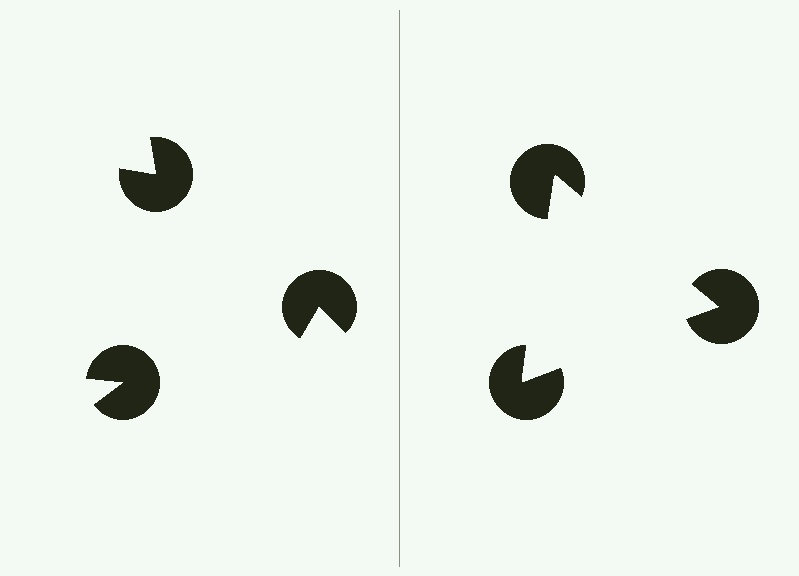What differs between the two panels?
The pac-man discs are positioned identically on both sides; only the wedge orientations differ. On the right they align to a triangle; on the left they are misaligned.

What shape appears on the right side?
An illusory triangle.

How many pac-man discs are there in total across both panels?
6 — 3 on each side.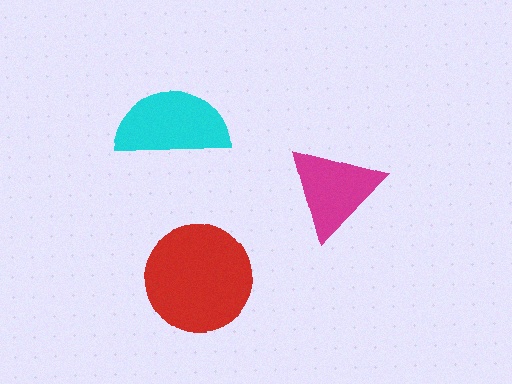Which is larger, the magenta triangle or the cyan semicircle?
The cyan semicircle.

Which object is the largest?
The red circle.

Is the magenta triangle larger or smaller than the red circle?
Smaller.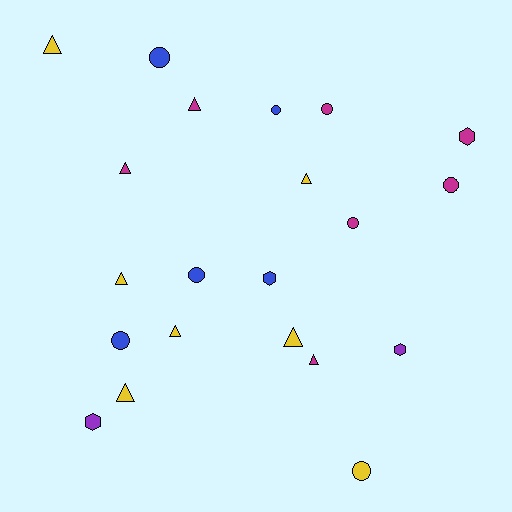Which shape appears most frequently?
Triangle, with 9 objects.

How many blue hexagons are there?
There is 1 blue hexagon.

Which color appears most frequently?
Magenta, with 7 objects.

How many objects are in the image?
There are 21 objects.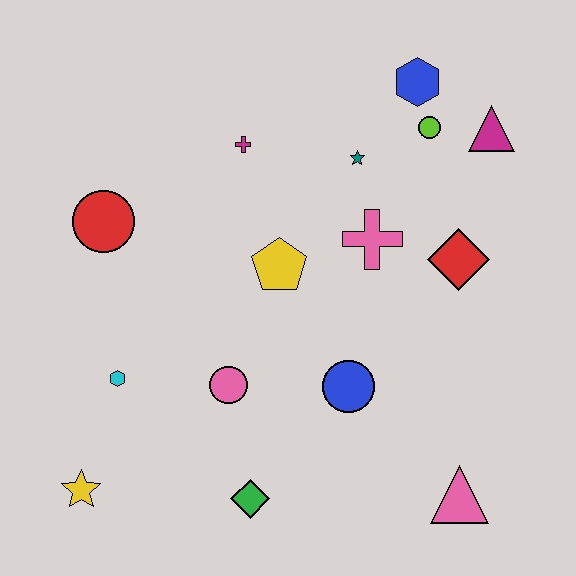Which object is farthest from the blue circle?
The blue hexagon is farthest from the blue circle.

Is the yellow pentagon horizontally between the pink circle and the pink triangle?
Yes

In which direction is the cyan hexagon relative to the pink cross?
The cyan hexagon is to the left of the pink cross.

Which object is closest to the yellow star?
The cyan hexagon is closest to the yellow star.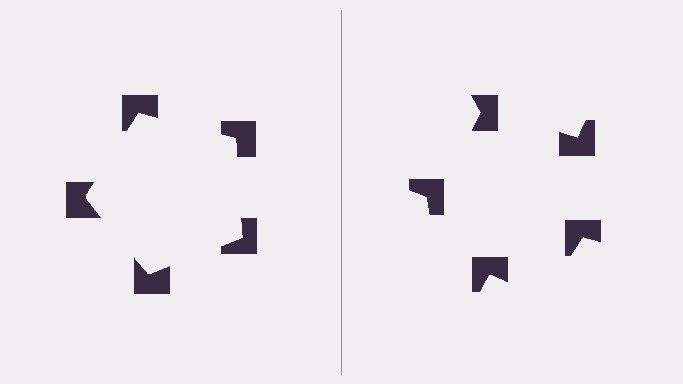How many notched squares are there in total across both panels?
10 — 5 on each side.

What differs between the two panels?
The notched squares are positioned identically on both sides; only the wedge orientations differ. On the left they align to a pentagon; on the right they are misaligned.